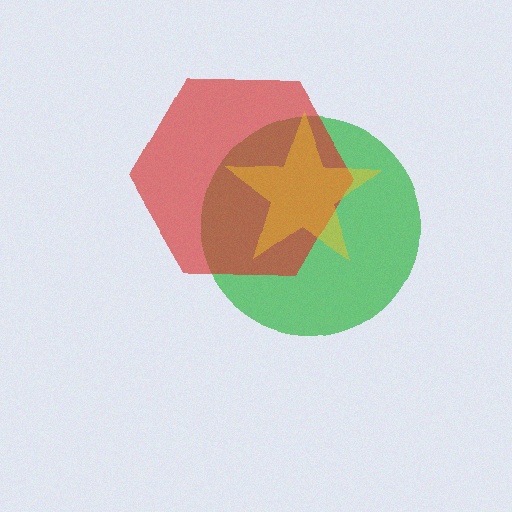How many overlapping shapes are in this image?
There are 3 overlapping shapes in the image.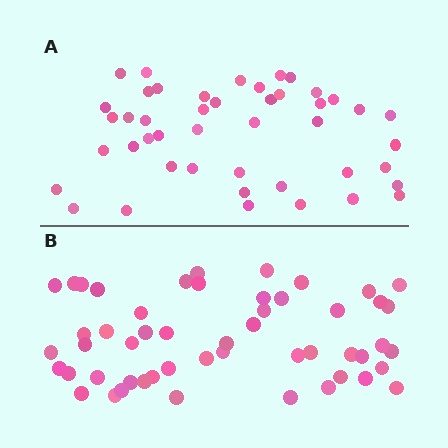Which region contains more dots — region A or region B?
Region B (the bottom region) has more dots.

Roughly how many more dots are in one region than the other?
Region B has roughly 8 or so more dots than region A.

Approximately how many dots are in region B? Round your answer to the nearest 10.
About 50 dots. (The exact count is 52, which rounds to 50.)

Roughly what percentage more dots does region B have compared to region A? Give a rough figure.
About 15% more.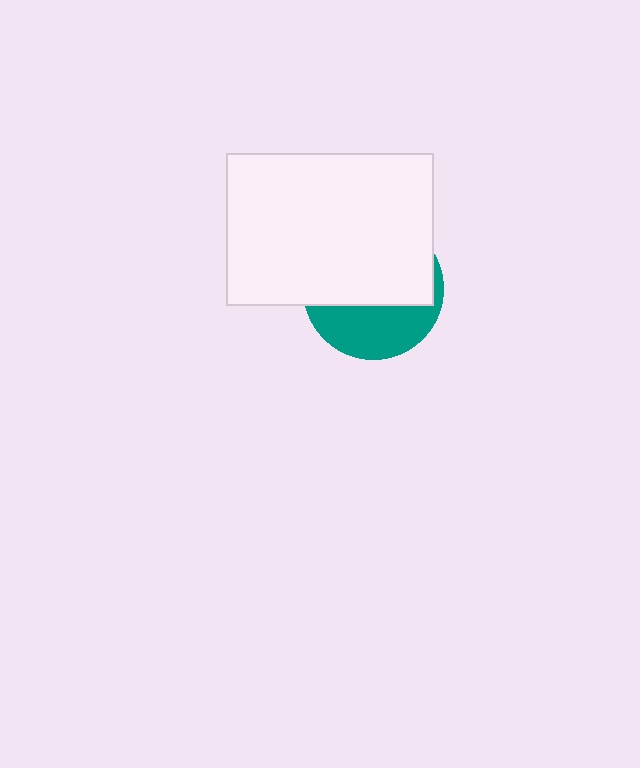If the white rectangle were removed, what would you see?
You would see the complete teal circle.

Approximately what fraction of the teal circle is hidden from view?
Roughly 62% of the teal circle is hidden behind the white rectangle.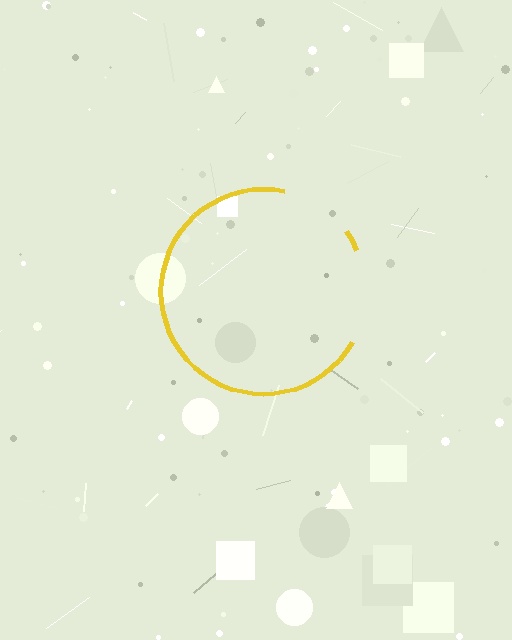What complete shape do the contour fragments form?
The contour fragments form a circle.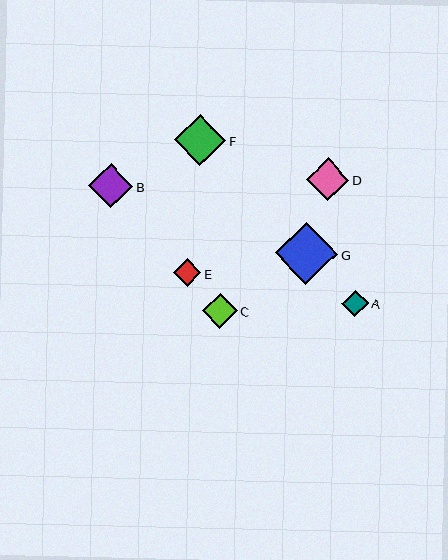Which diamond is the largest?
Diamond G is the largest with a size of approximately 62 pixels.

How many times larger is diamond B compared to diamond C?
Diamond B is approximately 1.3 times the size of diamond C.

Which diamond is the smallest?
Diamond A is the smallest with a size of approximately 27 pixels.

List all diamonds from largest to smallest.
From largest to smallest: G, F, B, D, C, E, A.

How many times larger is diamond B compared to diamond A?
Diamond B is approximately 1.6 times the size of diamond A.